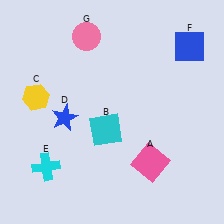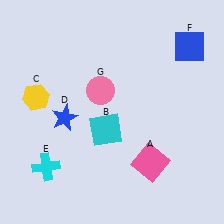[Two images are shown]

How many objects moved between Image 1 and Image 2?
1 object moved between the two images.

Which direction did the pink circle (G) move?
The pink circle (G) moved down.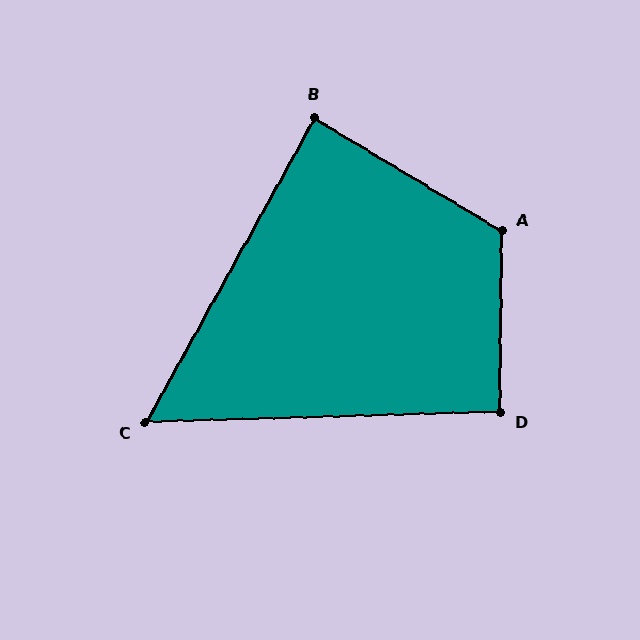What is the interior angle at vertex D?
Approximately 92 degrees (approximately right).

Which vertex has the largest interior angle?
A, at approximately 121 degrees.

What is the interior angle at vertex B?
Approximately 88 degrees (approximately right).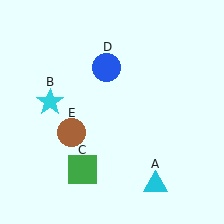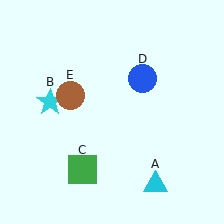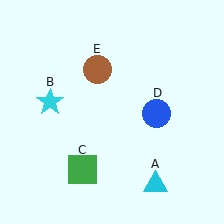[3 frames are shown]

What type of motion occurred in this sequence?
The blue circle (object D), brown circle (object E) rotated clockwise around the center of the scene.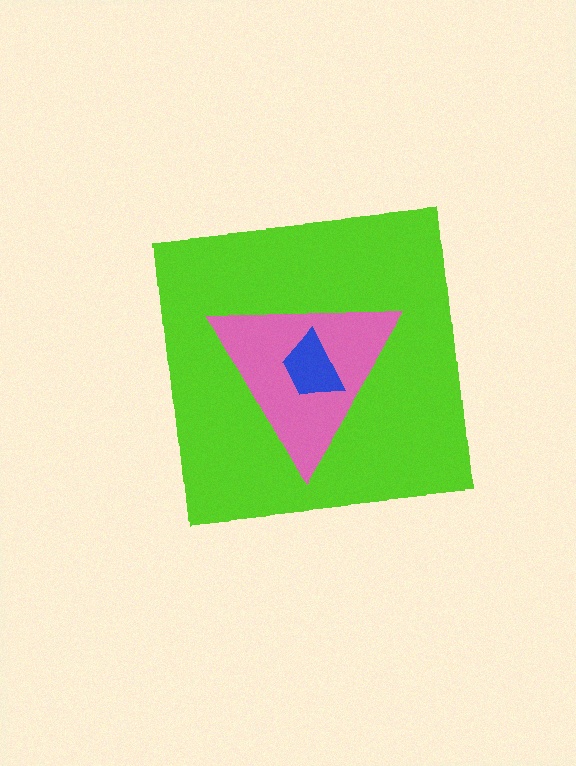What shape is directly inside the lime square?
The pink triangle.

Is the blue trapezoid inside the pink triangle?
Yes.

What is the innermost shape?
The blue trapezoid.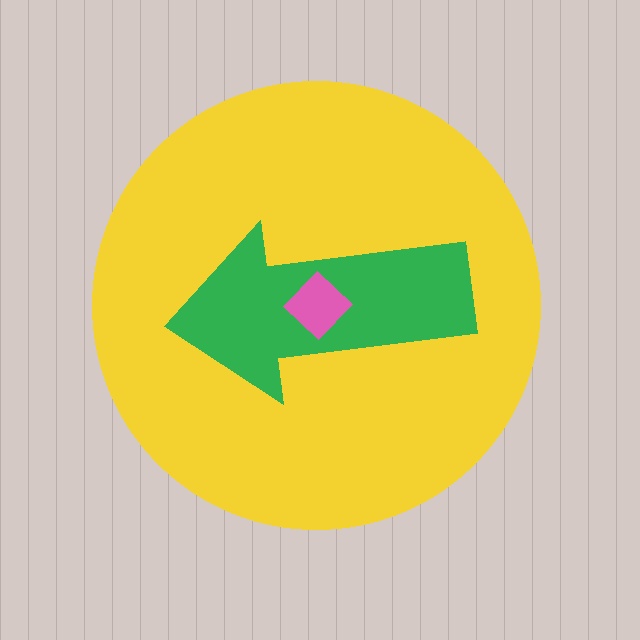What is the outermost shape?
The yellow circle.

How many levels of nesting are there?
3.